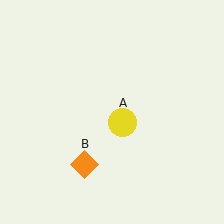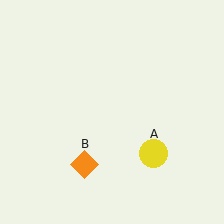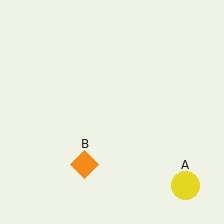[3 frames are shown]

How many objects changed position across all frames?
1 object changed position: yellow circle (object A).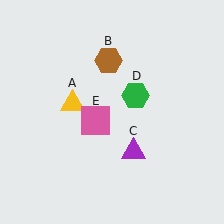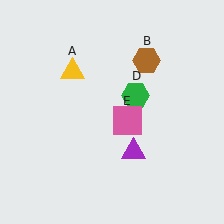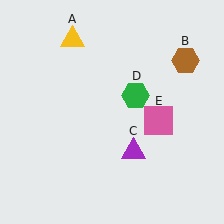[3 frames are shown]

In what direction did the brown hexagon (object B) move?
The brown hexagon (object B) moved right.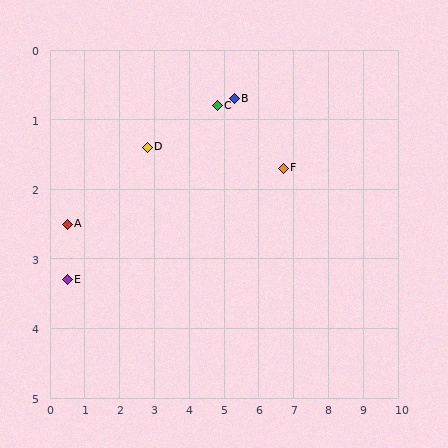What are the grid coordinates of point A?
Point A is at approximately (0.5, 2.5).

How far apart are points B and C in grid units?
Points B and C are about 0.5 grid units apart.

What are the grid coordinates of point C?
Point C is at approximately (4.8, 0.8).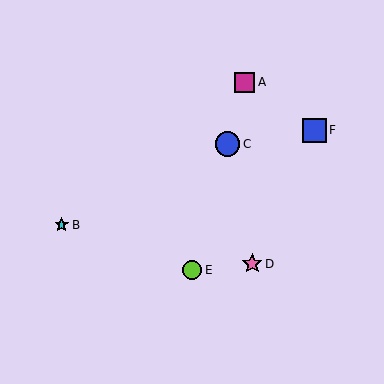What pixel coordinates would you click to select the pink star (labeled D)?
Click at (252, 264) to select the pink star D.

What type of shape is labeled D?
Shape D is a pink star.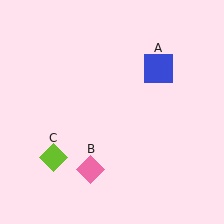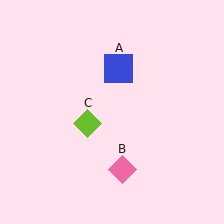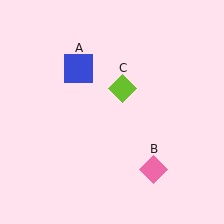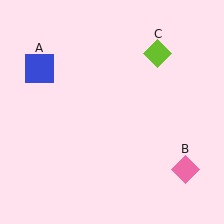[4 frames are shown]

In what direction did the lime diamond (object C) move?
The lime diamond (object C) moved up and to the right.